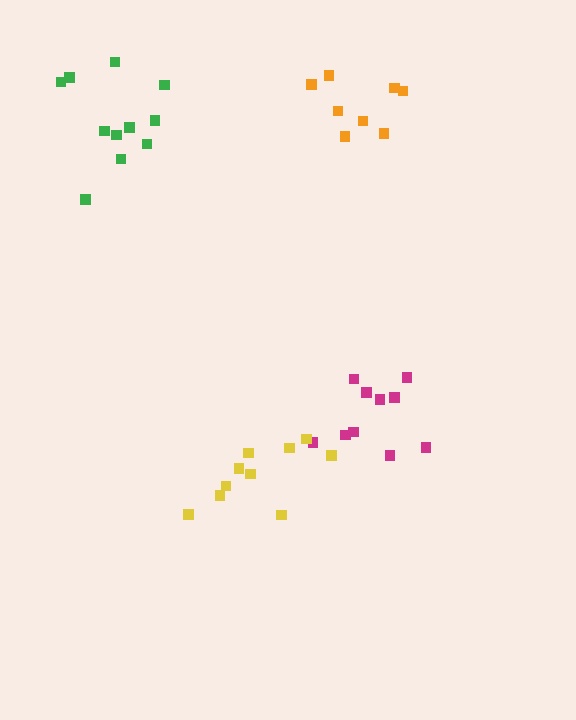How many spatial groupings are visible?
There are 4 spatial groupings.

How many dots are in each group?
Group 1: 8 dots, Group 2: 10 dots, Group 3: 10 dots, Group 4: 11 dots (39 total).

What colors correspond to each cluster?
The clusters are colored: orange, magenta, yellow, green.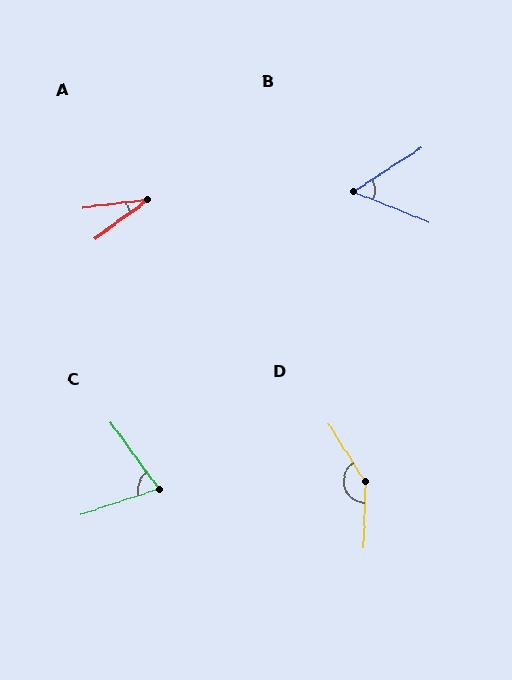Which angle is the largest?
D, at approximately 146 degrees.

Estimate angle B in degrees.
Approximately 54 degrees.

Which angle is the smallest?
A, at approximately 29 degrees.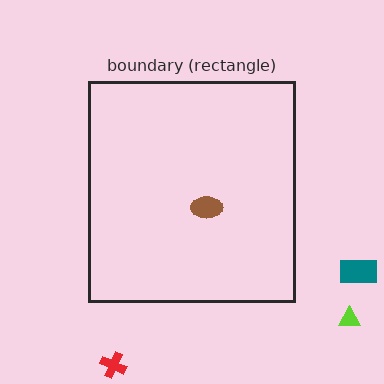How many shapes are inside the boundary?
1 inside, 3 outside.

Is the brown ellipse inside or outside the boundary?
Inside.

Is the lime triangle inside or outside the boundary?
Outside.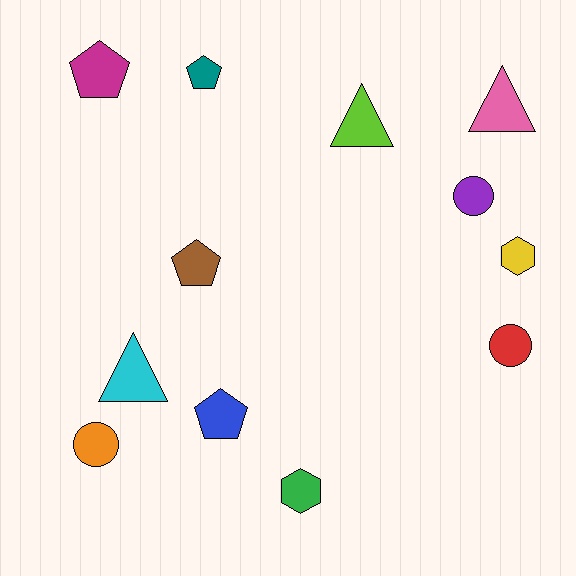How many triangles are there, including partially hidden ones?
There are 3 triangles.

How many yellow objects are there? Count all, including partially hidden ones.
There is 1 yellow object.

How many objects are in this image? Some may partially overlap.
There are 12 objects.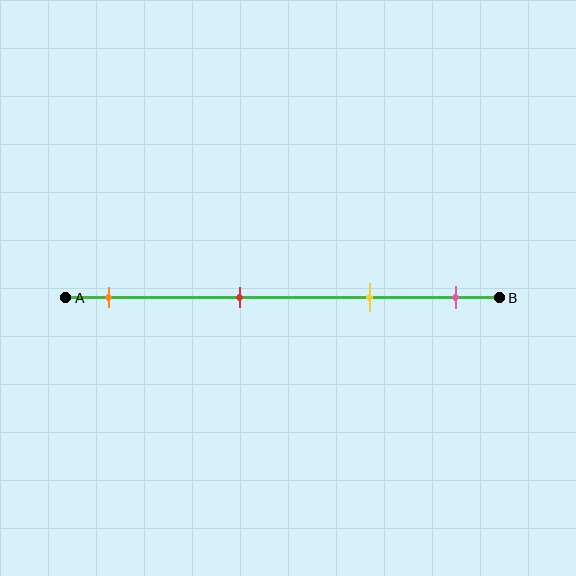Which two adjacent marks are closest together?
The yellow and pink marks are the closest adjacent pair.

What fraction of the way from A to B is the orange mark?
The orange mark is approximately 10% (0.1) of the way from A to B.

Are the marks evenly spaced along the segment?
No, the marks are not evenly spaced.